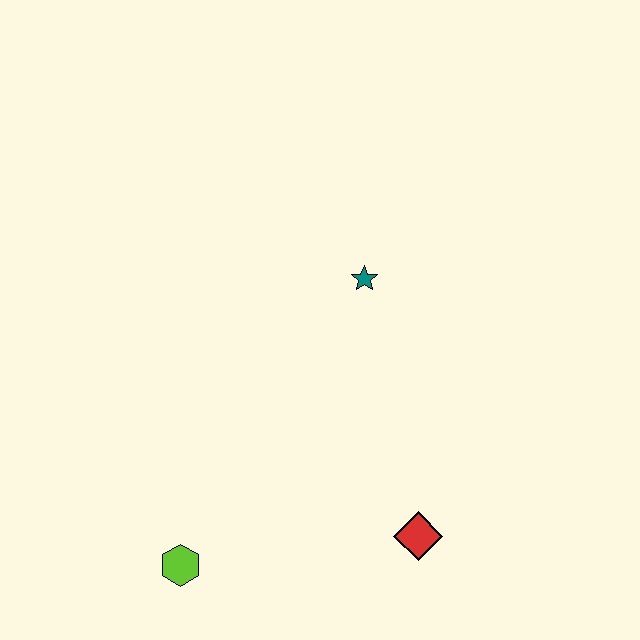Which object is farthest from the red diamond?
The teal star is farthest from the red diamond.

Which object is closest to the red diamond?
The lime hexagon is closest to the red diamond.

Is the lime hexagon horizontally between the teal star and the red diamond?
No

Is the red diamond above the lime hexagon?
Yes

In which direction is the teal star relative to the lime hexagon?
The teal star is above the lime hexagon.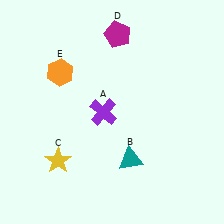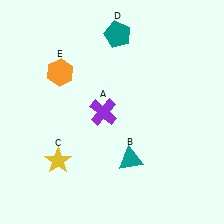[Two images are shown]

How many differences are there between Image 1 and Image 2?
There is 1 difference between the two images.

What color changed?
The pentagon (D) changed from magenta in Image 1 to teal in Image 2.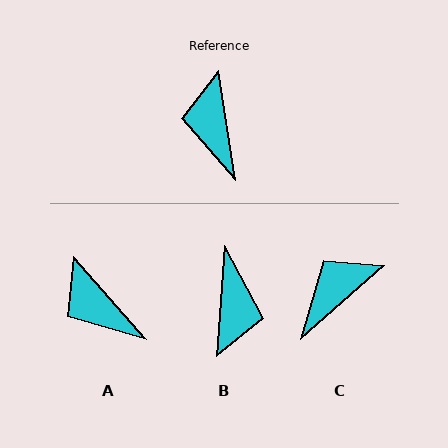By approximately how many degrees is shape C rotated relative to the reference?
Approximately 58 degrees clockwise.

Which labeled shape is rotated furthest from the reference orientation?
B, about 167 degrees away.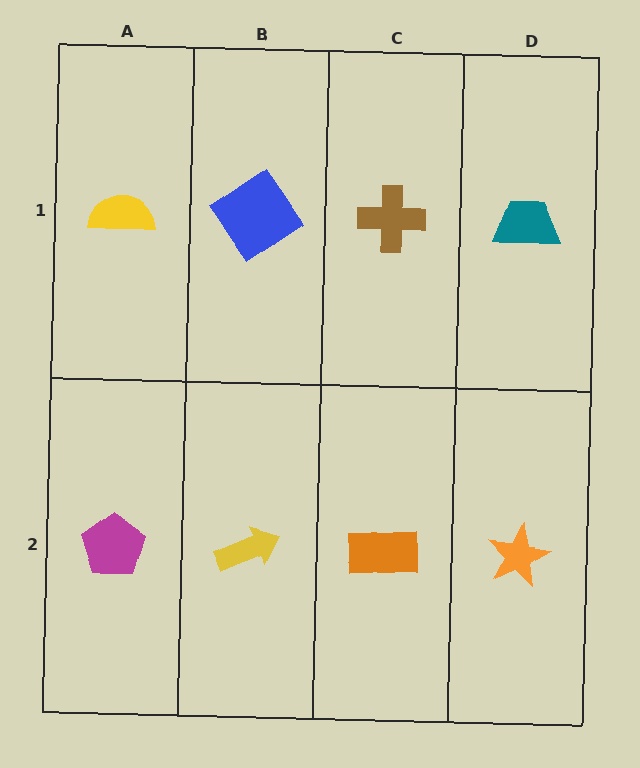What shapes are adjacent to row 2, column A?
A yellow semicircle (row 1, column A), a yellow arrow (row 2, column B).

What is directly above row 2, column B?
A blue diamond.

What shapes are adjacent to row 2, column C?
A brown cross (row 1, column C), a yellow arrow (row 2, column B), an orange star (row 2, column D).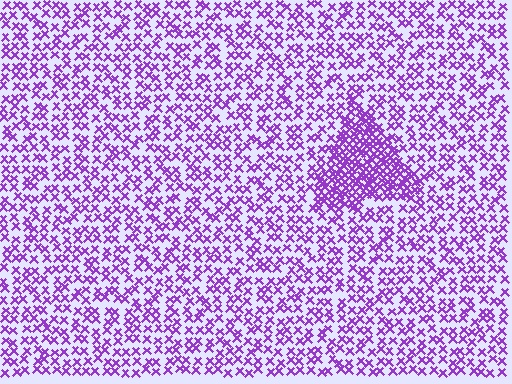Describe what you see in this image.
The image contains small purple elements arranged at two different densities. A triangle-shaped region is visible where the elements are more densely packed than the surrounding area.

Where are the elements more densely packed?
The elements are more densely packed inside the triangle boundary.